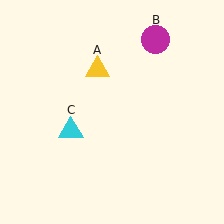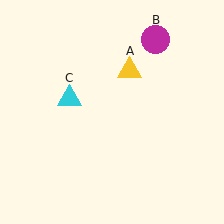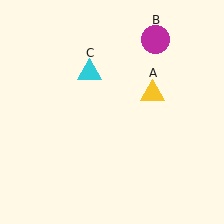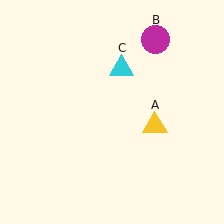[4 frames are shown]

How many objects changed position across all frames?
2 objects changed position: yellow triangle (object A), cyan triangle (object C).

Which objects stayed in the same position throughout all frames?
Magenta circle (object B) remained stationary.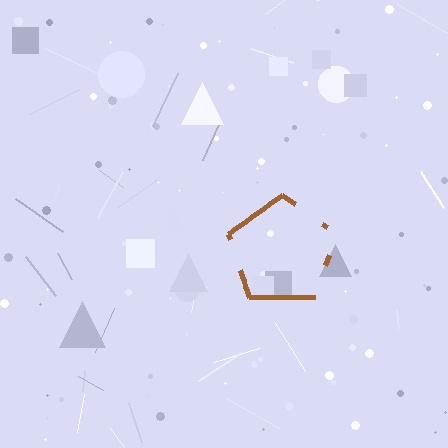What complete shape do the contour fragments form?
The contour fragments form a pentagon.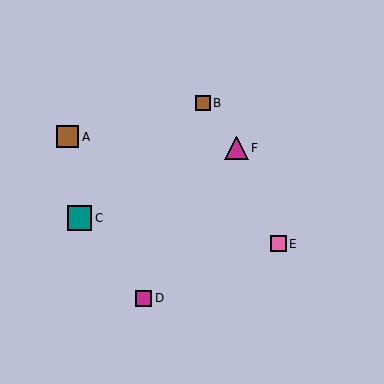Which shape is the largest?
The teal square (labeled C) is the largest.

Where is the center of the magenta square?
The center of the magenta square is at (144, 298).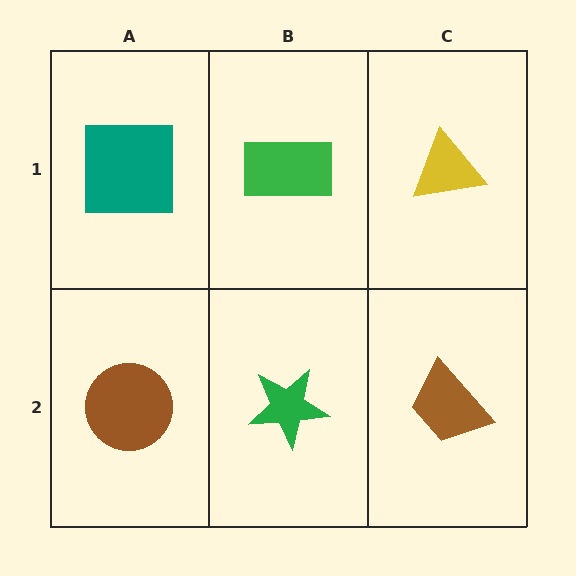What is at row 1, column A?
A teal square.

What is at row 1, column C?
A yellow triangle.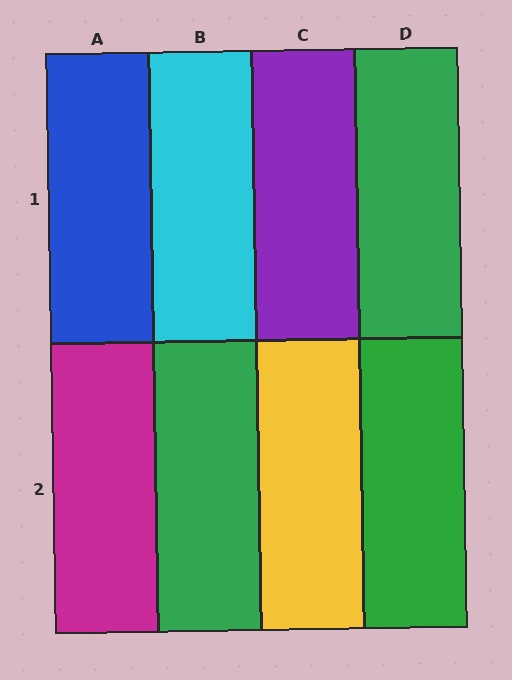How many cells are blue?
1 cell is blue.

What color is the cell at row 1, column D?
Green.